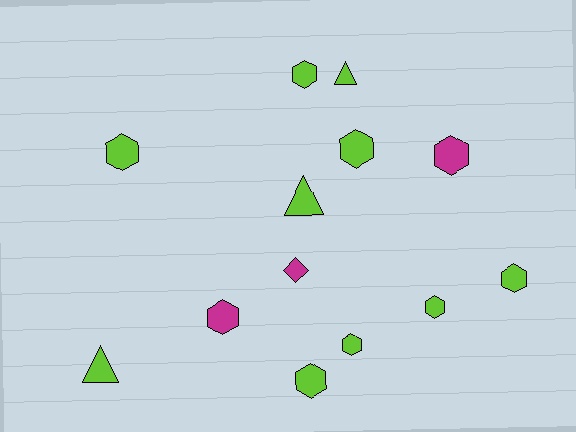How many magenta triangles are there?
There are no magenta triangles.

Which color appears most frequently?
Lime, with 10 objects.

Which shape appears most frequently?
Hexagon, with 9 objects.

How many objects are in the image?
There are 13 objects.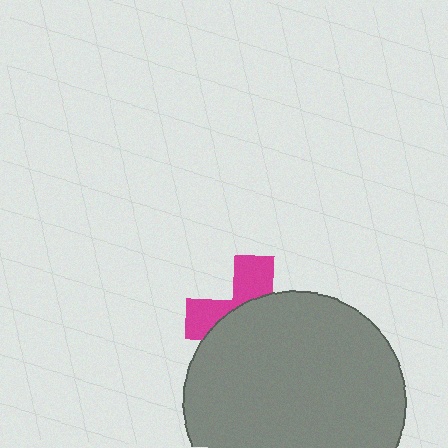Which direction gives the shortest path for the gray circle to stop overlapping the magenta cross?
Moving down gives the shortest separation.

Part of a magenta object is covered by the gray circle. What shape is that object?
It is a cross.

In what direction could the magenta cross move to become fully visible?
The magenta cross could move up. That would shift it out from behind the gray circle entirely.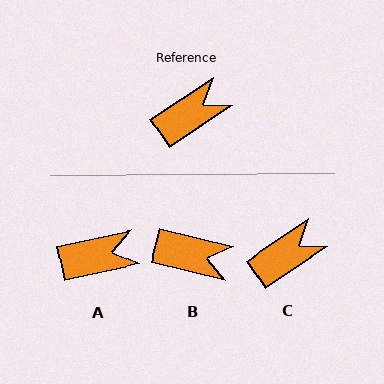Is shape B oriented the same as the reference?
No, it is off by about 47 degrees.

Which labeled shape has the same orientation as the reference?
C.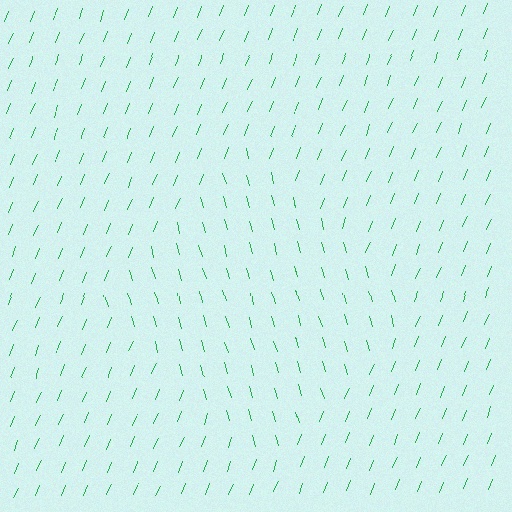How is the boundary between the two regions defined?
The boundary is defined purely by a change in line orientation (approximately 38 degrees difference). All lines are the same color and thickness.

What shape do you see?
I see a diamond.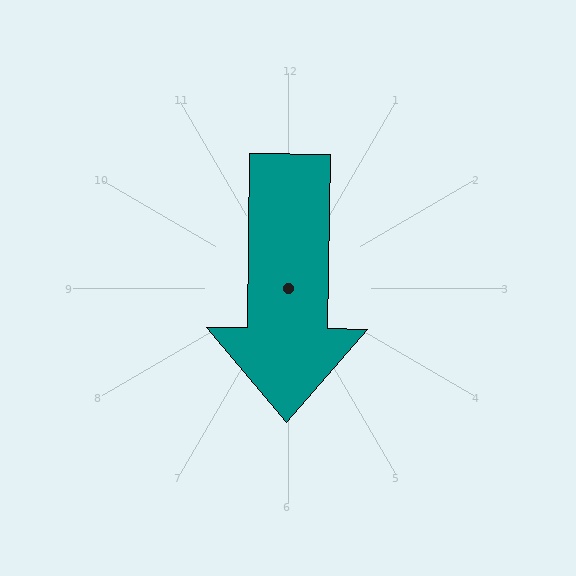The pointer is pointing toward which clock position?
Roughly 6 o'clock.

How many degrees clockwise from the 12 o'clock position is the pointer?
Approximately 181 degrees.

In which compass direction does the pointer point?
South.